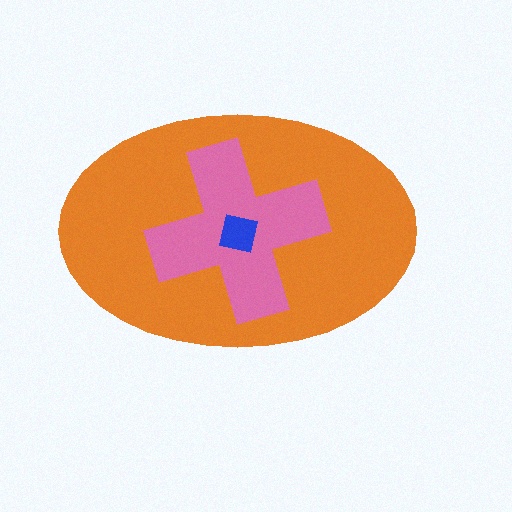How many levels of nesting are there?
3.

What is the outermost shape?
The orange ellipse.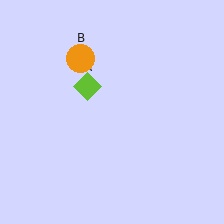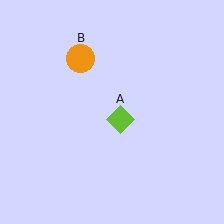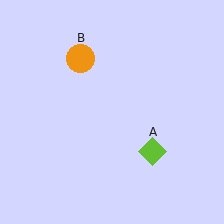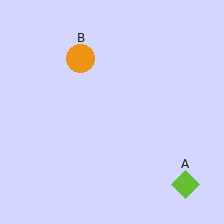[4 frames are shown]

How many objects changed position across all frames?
1 object changed position: lime diamond (object A).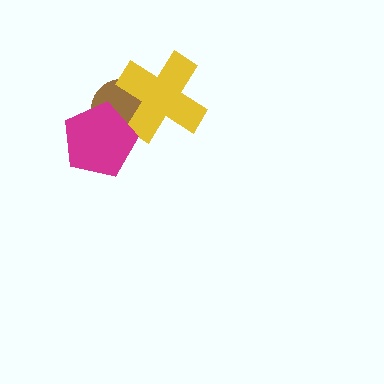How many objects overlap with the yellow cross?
2 objects overlap with the yellow cross.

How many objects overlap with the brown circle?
2 objects overlap with the brown circle.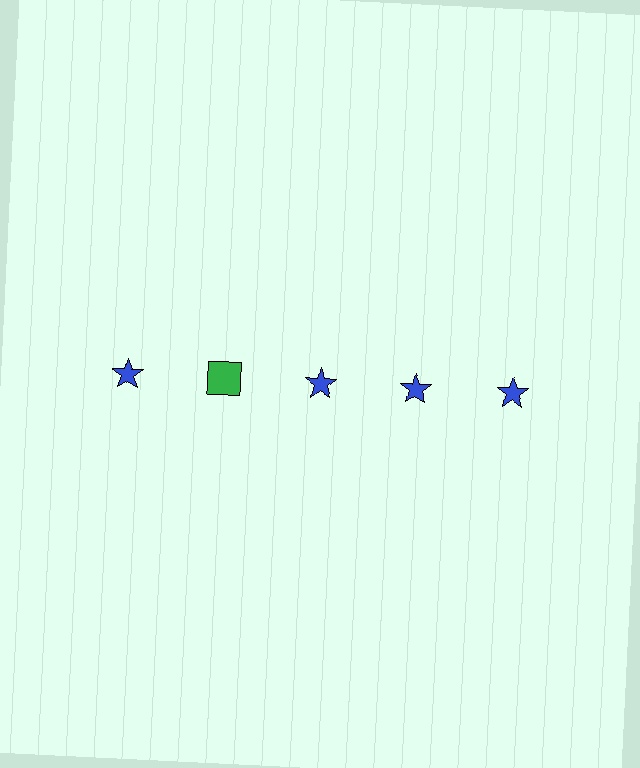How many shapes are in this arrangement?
There are 5 shapes arranged in a grid pattern.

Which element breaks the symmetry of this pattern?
The green square in the top row, second from left column breaks the symmetry. All other shapes are blue stars.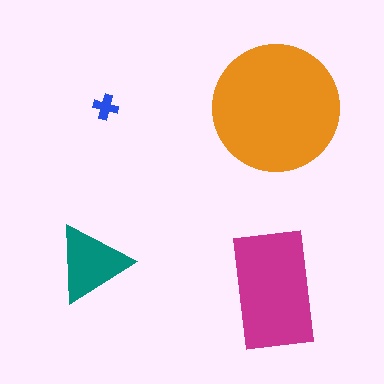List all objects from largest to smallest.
The orange circle, the magenta rectangle, the teal triangle, the blue cross.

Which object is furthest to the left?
The teal triangle is leftmost.